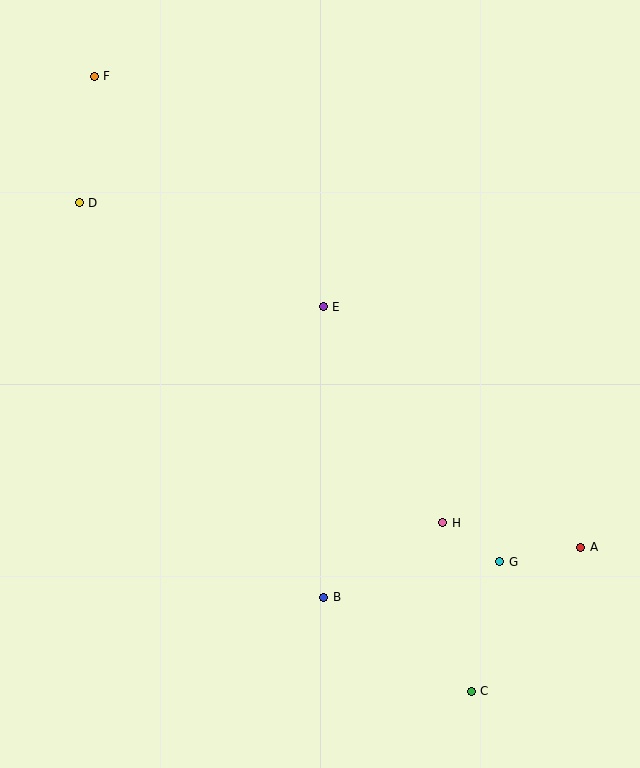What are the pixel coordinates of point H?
Point H is at (443, 523).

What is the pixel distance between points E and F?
The distance between E and F is 325 pixels.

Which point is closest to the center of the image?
Point E at (323, 307) is closest to the center.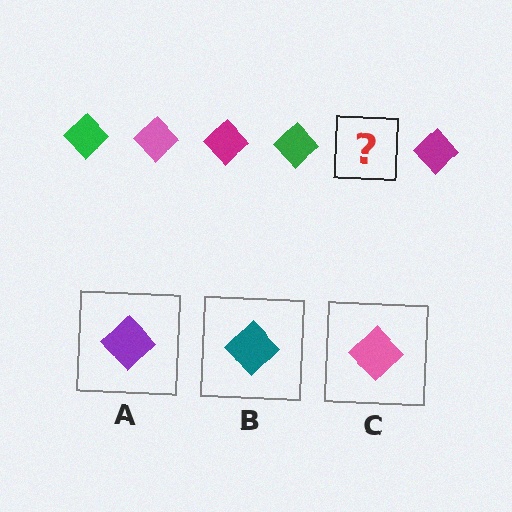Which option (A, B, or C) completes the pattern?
C.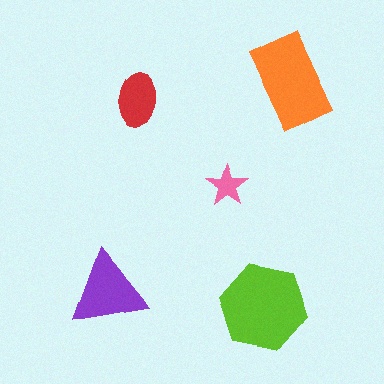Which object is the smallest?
The pink star.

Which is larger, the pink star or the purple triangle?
The purple triangle.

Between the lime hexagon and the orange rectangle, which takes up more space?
The lime hexagon.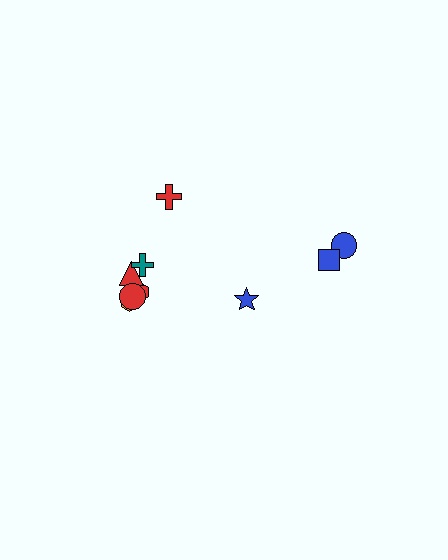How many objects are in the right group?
There are 3 objects.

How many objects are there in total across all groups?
There are 9 objects.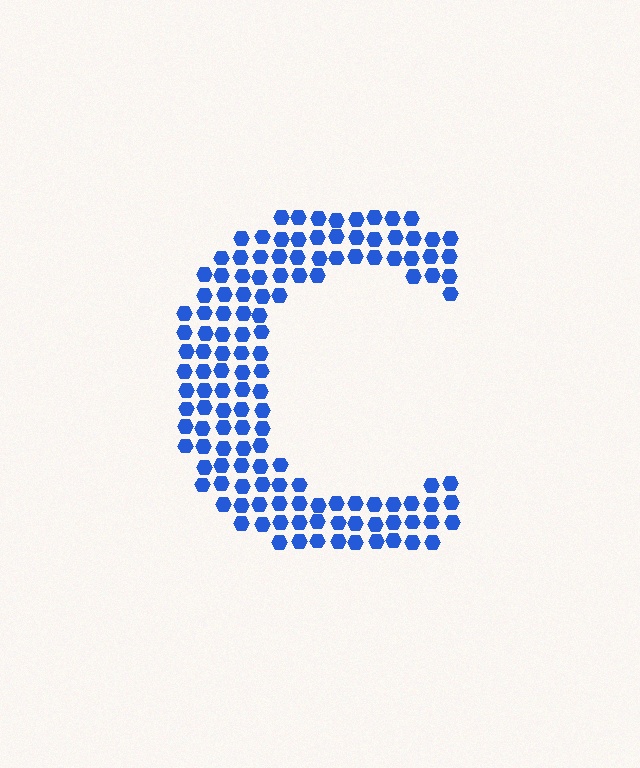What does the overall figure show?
The overall figure shows the letter C.